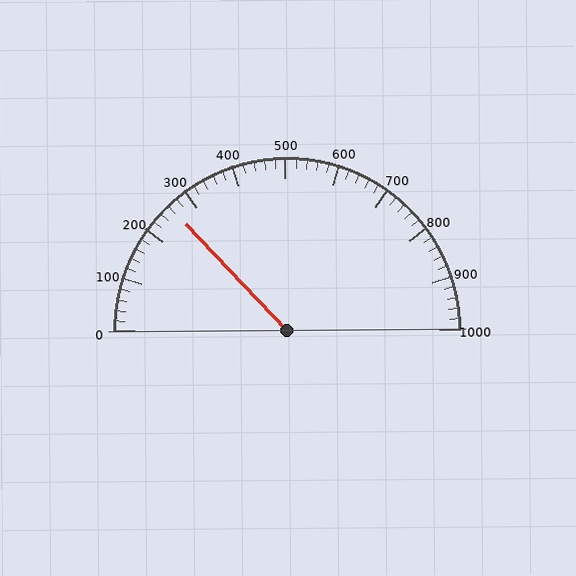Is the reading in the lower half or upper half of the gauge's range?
The reading is in the lower half of the range (0 to 1000).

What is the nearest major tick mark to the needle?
The nearest major tick mark is 300.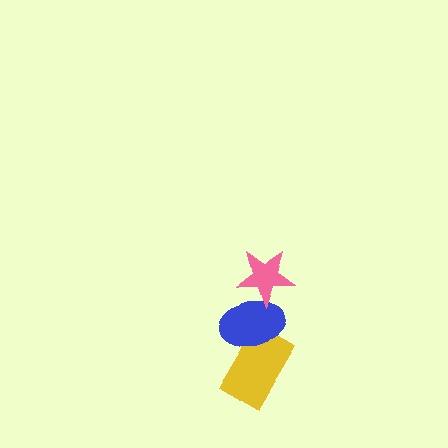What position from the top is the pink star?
The pink star is 1st from the top.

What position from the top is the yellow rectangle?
The yellow rectangle is 3rd from the top.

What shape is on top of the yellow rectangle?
The blue ellipse is on top of the yellow rectangle.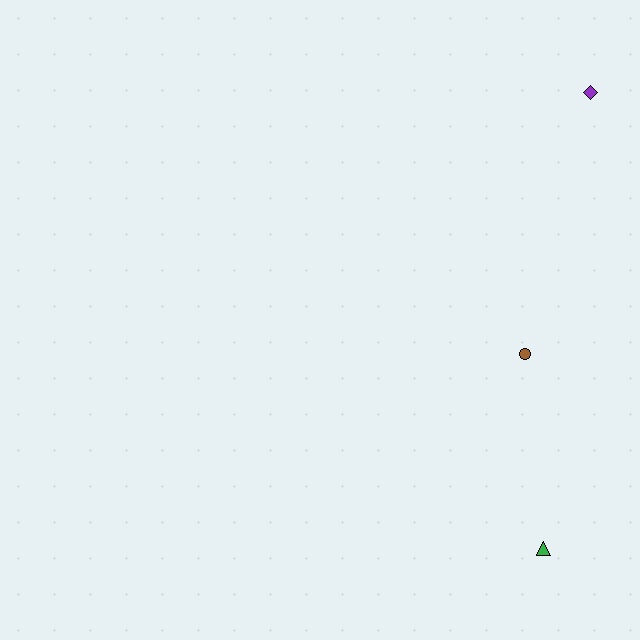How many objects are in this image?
There are 3 objects.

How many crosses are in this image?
There are no crosses.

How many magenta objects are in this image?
There are no magenta objects.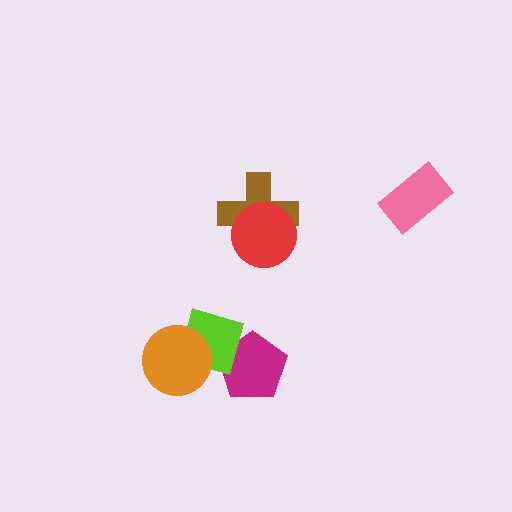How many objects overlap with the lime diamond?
2 objects overlap with the lime diamond.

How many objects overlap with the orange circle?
1 object overlaps with the orange circle.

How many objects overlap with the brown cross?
1 object overlaps with the brown cross.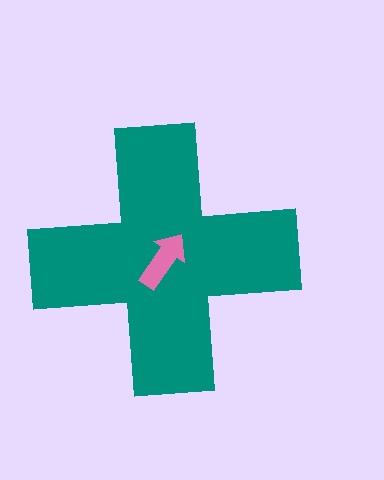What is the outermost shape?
The teal cross.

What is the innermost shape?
The pink arrow.